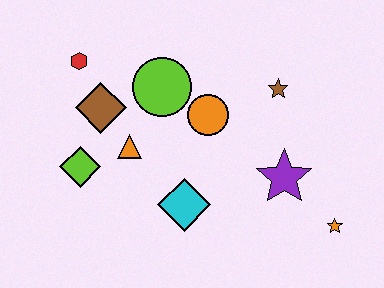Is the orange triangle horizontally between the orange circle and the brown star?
No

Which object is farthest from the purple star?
The red hexagon is farthest from the purple star.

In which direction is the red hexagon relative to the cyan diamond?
The red hexagon is above the cyan diamond.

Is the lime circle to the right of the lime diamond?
Yes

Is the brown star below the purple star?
No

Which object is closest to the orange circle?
The lime circle is closest to the orange circle.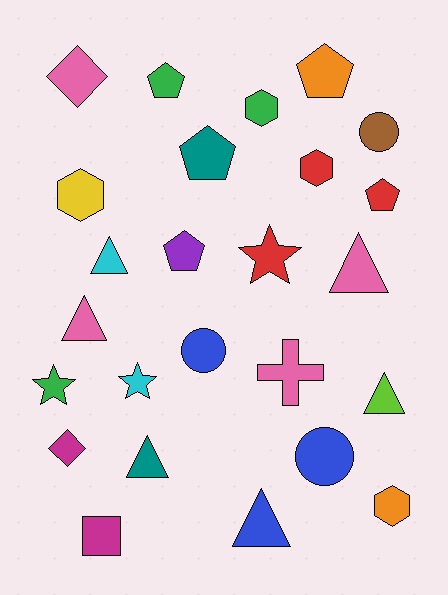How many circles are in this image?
There are 3 circles.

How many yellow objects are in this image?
There is 1 yellow object.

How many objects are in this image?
There are 25 objects.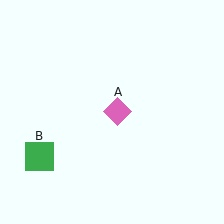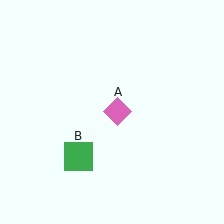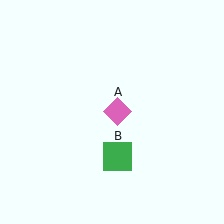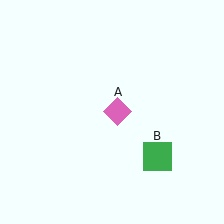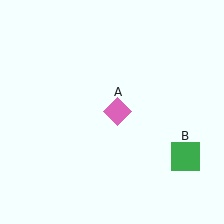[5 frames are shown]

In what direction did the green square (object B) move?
The green square (object B) moved right.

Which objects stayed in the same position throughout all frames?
Pink diamond (object A) remained stationary.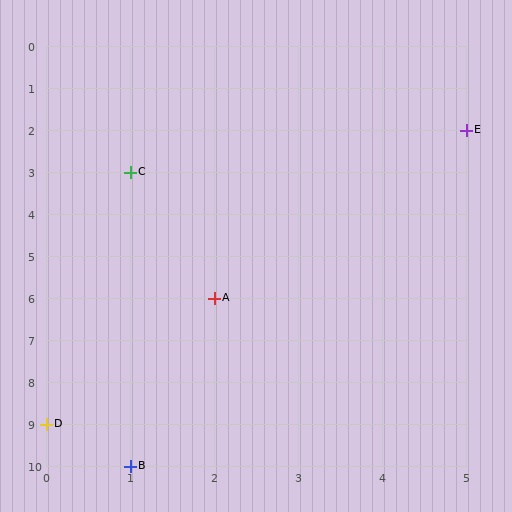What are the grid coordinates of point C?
Point C is at grid coordinates (1, 3).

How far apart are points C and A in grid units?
Points C and A are 1 column and 3 rows apart (about 3.2 grid units diagonally).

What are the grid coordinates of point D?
Point D is at grid coordinates (0, 9).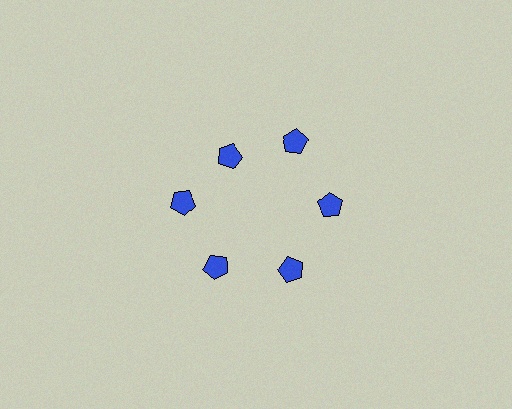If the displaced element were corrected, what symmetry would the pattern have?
It would have 6-fold rotational symmetry — the pattern would map onto itself every 60 degrees.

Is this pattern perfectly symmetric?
No. The 6 blue pentagons are arranged in a ring, but one element near the 11 o'clock position is pulled inward toward the center, breaking the 6-fold rotational symmetry.